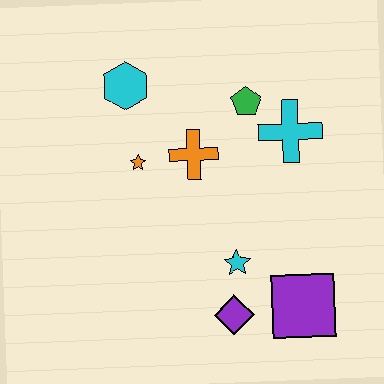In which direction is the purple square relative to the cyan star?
The purple square is to the right of the cyan star.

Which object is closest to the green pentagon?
The cyan cross is closest to the green pentagon.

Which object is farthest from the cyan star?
The cyan hexagon is farthest from the cyan star.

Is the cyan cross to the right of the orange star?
Yes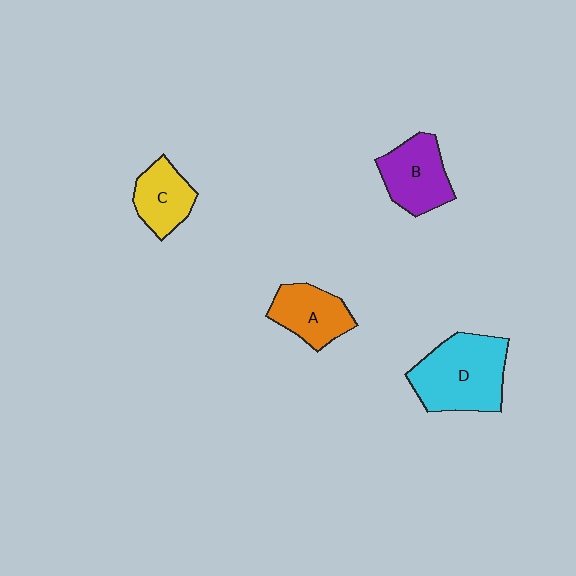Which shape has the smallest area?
Shape C (yellow).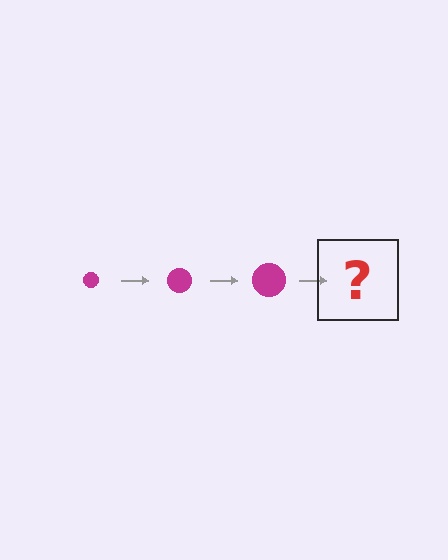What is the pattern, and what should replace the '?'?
The pattern is that the circle gets progressively larger each step. The '?' should be a magenta circle, larger than the previous one.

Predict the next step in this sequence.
The next step is a magenta circle, larger than the previous one.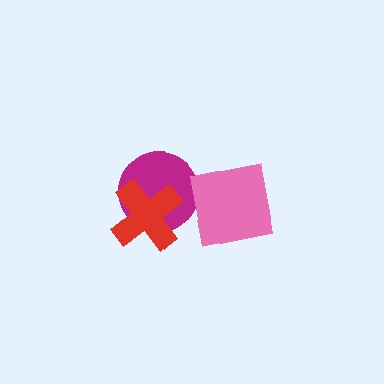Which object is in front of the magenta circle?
The red cross is in front of the magenta circle.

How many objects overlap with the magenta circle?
1 object overlaps with the magenta circle.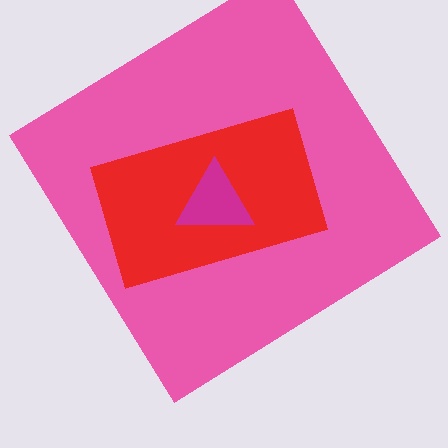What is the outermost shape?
The pink diamond.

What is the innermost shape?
The magenta triangle.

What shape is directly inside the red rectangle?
The magenta triangle.